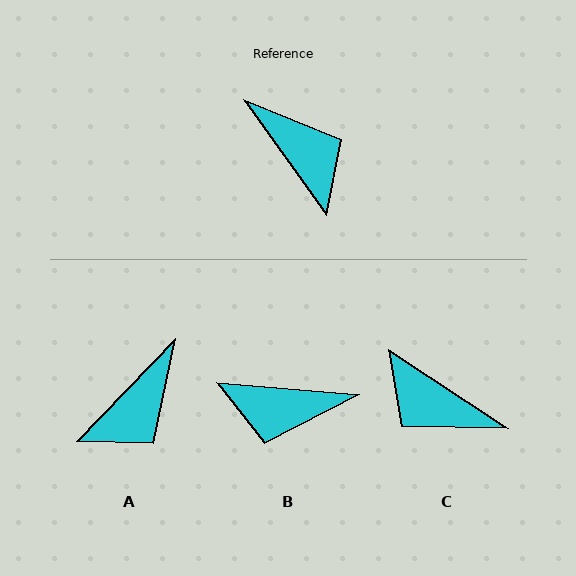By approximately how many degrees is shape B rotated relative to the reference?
Approximately 130 degrees clockwise.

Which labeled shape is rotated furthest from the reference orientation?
C, about 159 degrees away.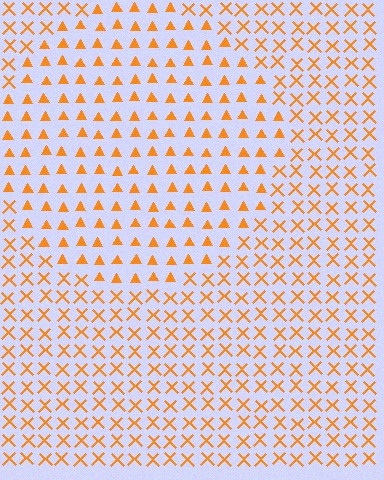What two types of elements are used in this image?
The image uses triangles inside the circle region and X marks outside it.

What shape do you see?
I see a circle.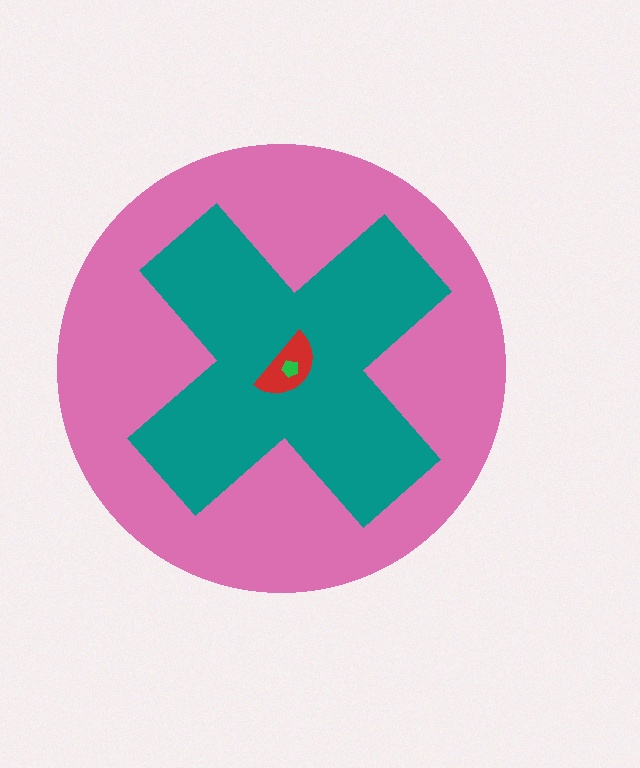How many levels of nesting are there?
4.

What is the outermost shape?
The pink circle.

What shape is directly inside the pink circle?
The teal cross.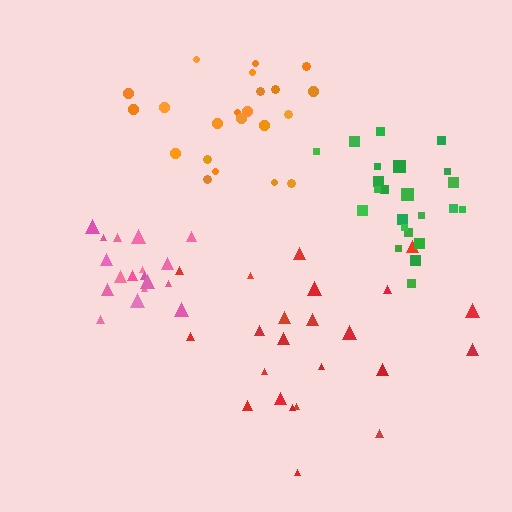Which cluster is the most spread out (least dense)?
Red.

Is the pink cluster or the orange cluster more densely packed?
Pink.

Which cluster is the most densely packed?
Pink.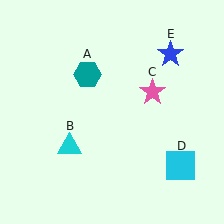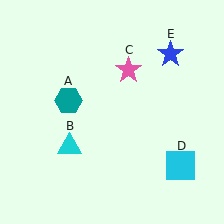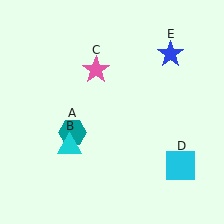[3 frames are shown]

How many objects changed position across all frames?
2 objects changed position: teal hexagon (object A), pink star (object C).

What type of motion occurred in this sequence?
The teal hexagon (object A), pink star (object C) rotated counterclockwise around the center of the scene.